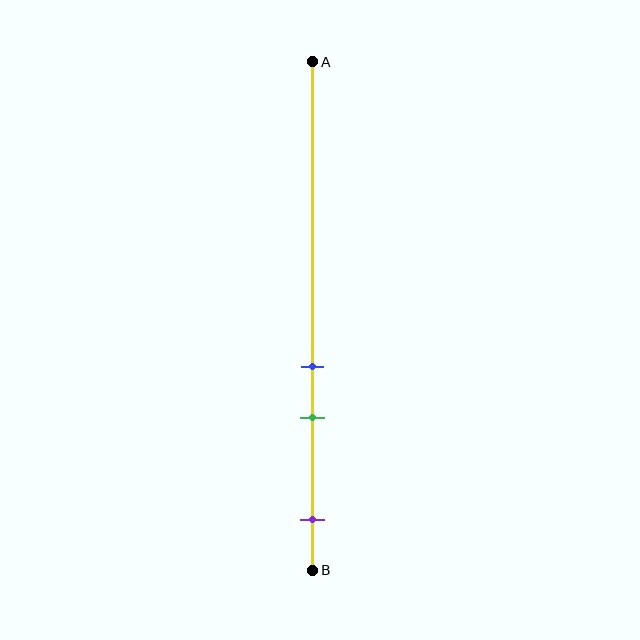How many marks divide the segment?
There are 3 marks dividing the segment.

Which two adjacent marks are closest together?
The blue and green marks are the closest adjacent pair.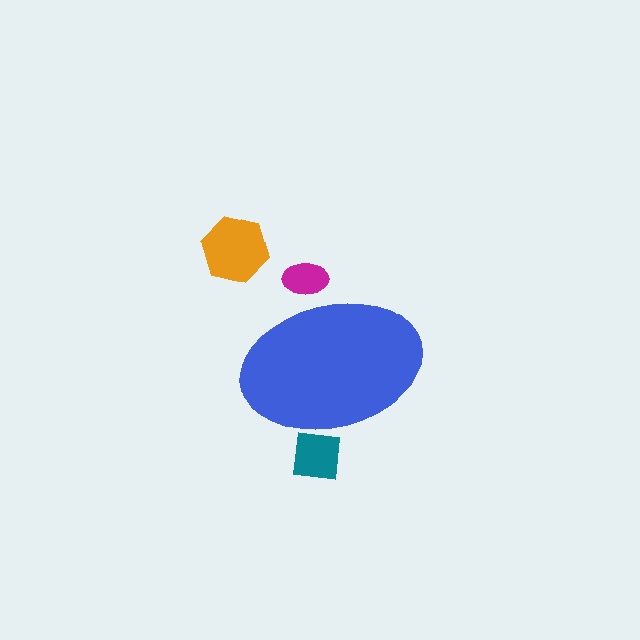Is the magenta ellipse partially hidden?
Yes, the magenta ellipse is partially hidden behind the blue ellipse.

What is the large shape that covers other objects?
A blue ellipse.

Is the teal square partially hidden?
Yes, the teal square is partially hidden behind the blue ellipse.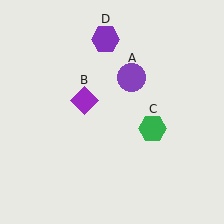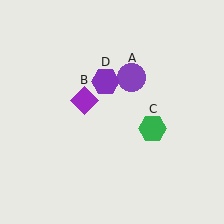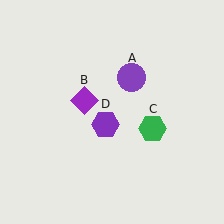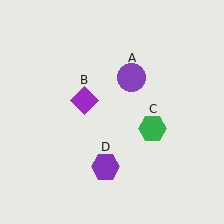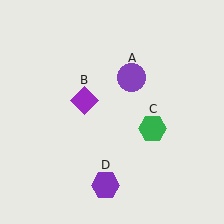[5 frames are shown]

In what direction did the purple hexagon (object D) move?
The purple hexagon (object D) moved down.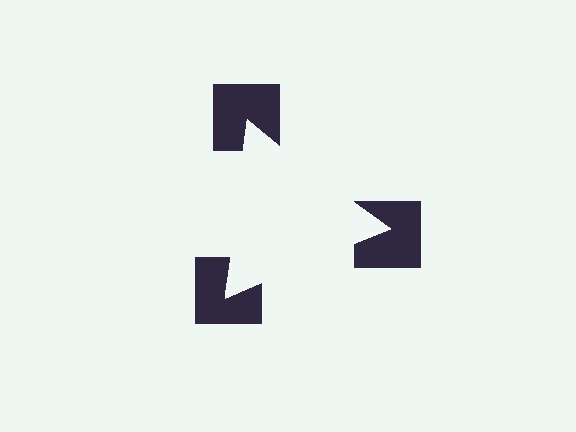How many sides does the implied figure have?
3 sides.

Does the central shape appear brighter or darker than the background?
It typically appears slightly brighter than the background, even though no actual brightness change is drawn.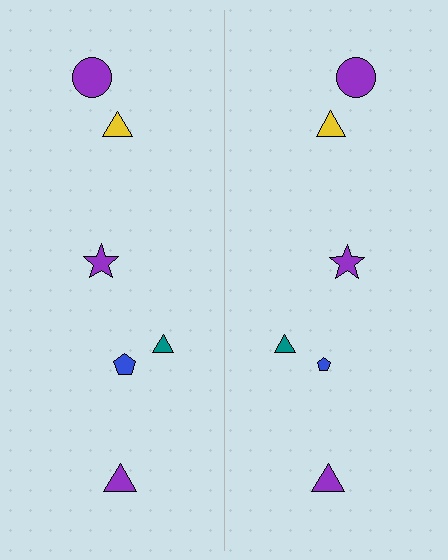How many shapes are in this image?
There are 12 shapes in this image.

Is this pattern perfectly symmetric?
No, the pattern is not perfectly symmetric. The blue pentagon on the right side has a different size than its mirror counterpart.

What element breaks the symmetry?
The blue pentagon on the right side has a different size than its mirror counterpart.